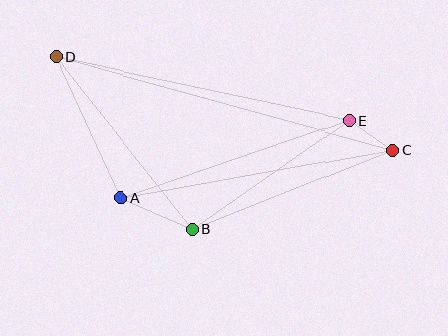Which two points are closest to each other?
Points C and E are closest to each other.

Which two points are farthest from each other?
Points C and D are farthest from each other.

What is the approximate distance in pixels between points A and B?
The distance between A and B is approximately 78 pixels.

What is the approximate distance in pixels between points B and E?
The distance between B and E is approximately 191 pixels.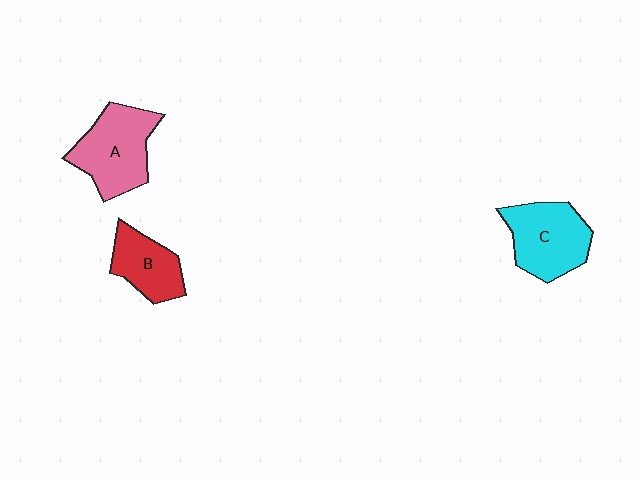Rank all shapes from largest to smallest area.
From largest to smallest: A (pink), C (cyan), B (red).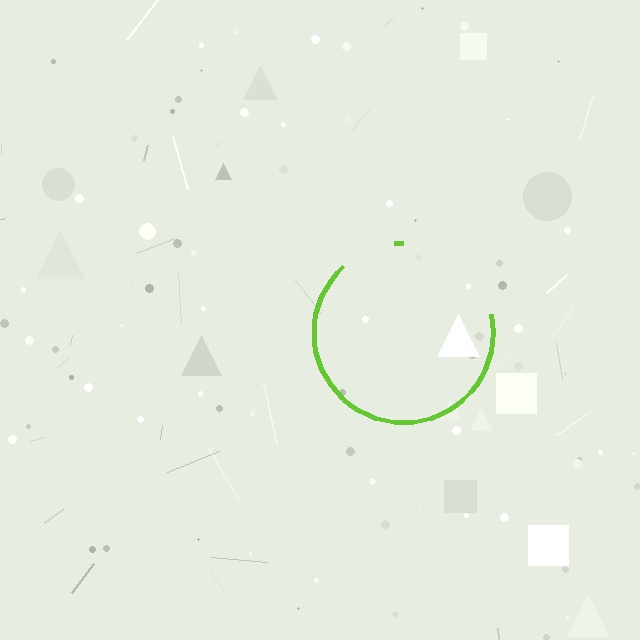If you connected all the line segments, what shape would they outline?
They would outline a circle.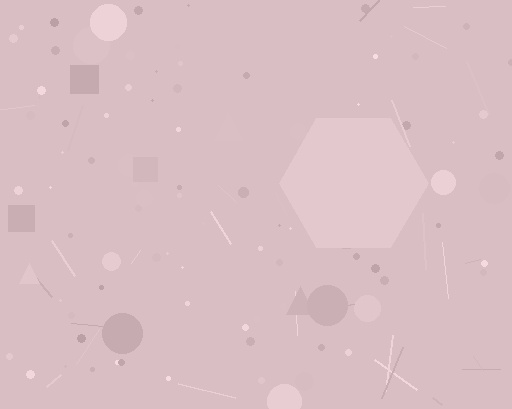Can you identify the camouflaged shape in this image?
The camouflaged shape is a hexagon.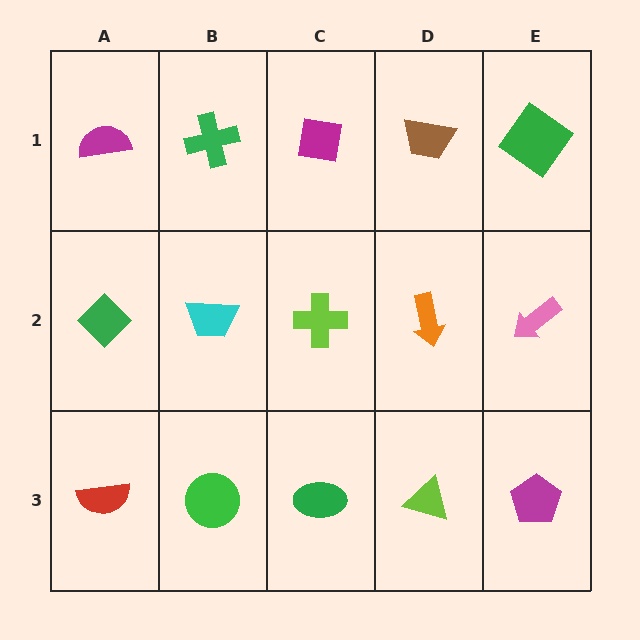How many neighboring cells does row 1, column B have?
3.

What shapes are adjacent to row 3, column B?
A cyan trapezoid (row 2, column B), a red semicircle (row 3, column A), a green ellipse (row 3, column C).